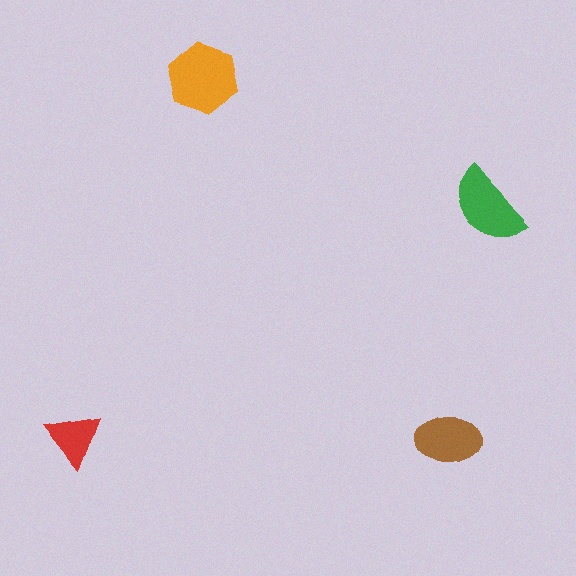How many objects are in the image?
There are 4 objects in the image.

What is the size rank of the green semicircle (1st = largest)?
2nd.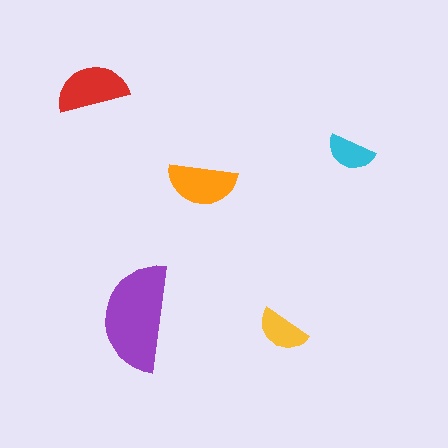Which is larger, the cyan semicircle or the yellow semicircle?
The yellow one.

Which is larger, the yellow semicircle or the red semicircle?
The red one.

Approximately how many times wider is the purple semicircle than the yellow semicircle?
About 2 times wider.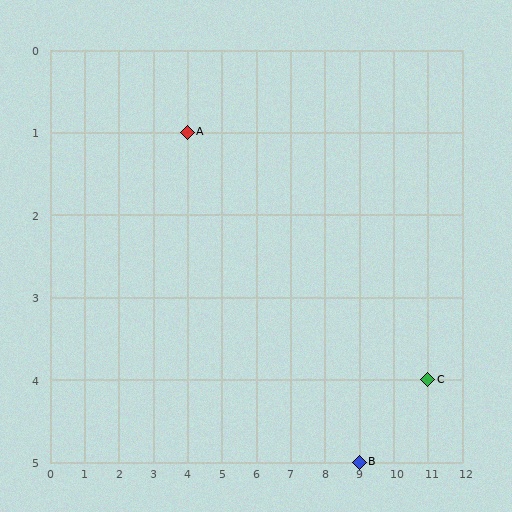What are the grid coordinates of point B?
Point B is at grid coordinates (9, 5).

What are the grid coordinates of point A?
Point A is at grid coordinates (4, 1).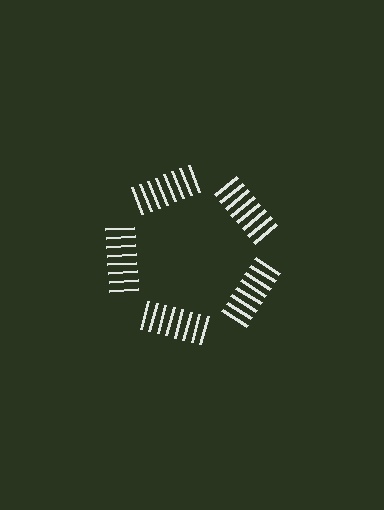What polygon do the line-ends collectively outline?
An illusory pentagon — the line segments terminate on its edges but no continuous stroke is drawn.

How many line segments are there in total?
40 — 8 along each of the 5 edges.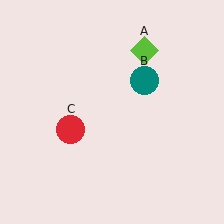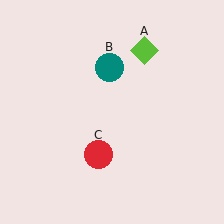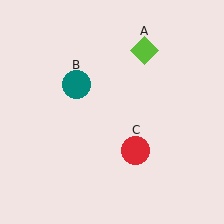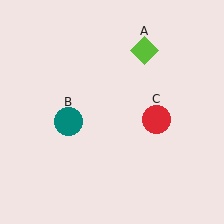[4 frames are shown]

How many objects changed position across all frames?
2 objects changed position: teal circle (object B), red circle (object C).